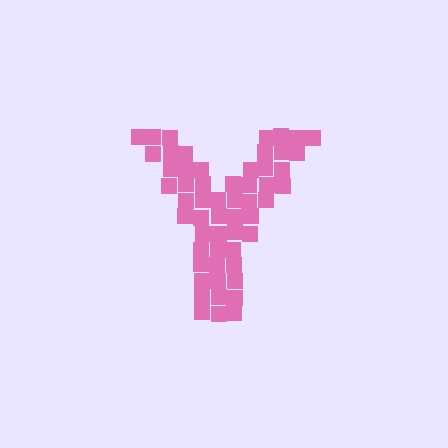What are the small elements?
The small elements are squares.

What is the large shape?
The large shape is the letter Y.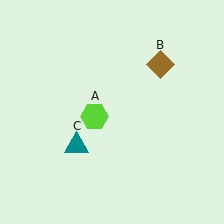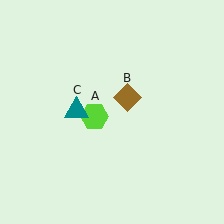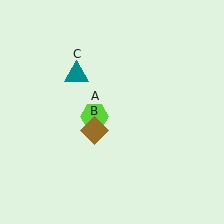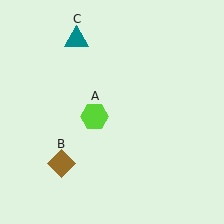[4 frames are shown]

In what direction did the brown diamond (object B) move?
The brown diamond (object B) moved down and to the left.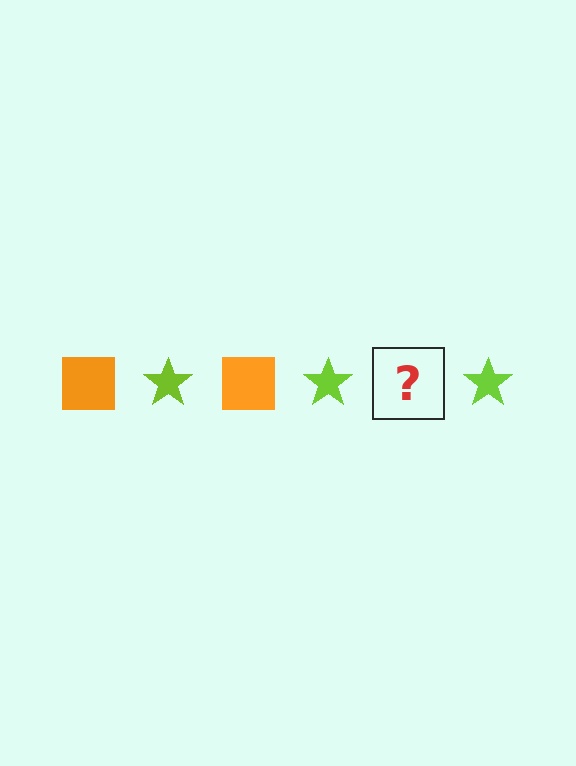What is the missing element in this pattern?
The missing element is an orange square.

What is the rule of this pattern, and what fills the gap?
The rule is that the pattern alternates between orange square and lime star. The gap should be filled with an orange square.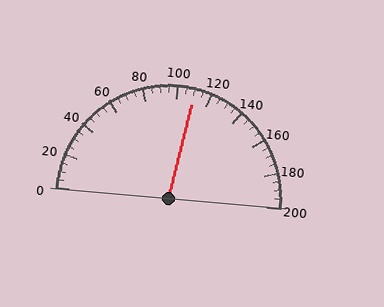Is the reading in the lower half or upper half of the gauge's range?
The reading is in the upper half of the range (0 to 200).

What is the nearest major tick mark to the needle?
The nearest major tick mark is 120.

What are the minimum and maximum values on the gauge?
The gauge ranges from 0 to 200.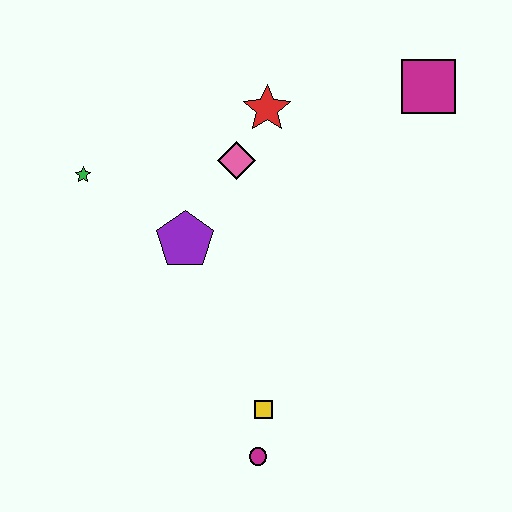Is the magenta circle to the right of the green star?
Yes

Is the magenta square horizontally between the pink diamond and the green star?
No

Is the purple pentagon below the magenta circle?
No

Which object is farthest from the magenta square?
The magenta circle is farthest from the magenta square.